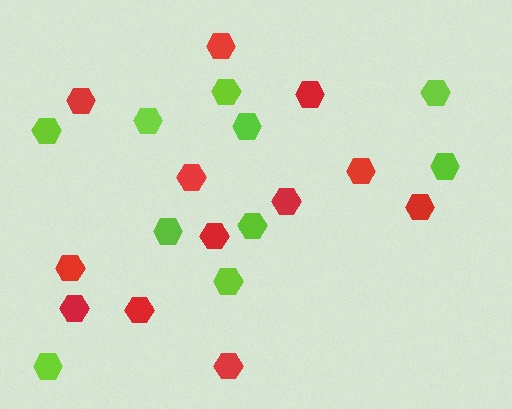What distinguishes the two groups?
There are 2 groups: one group of red hexagons (12) and one group of lime hexagons (10).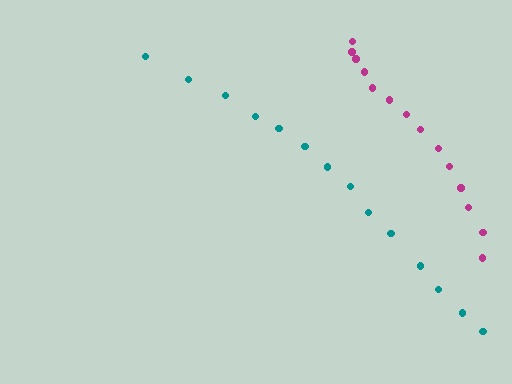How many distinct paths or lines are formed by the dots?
There are 2 distinct paths.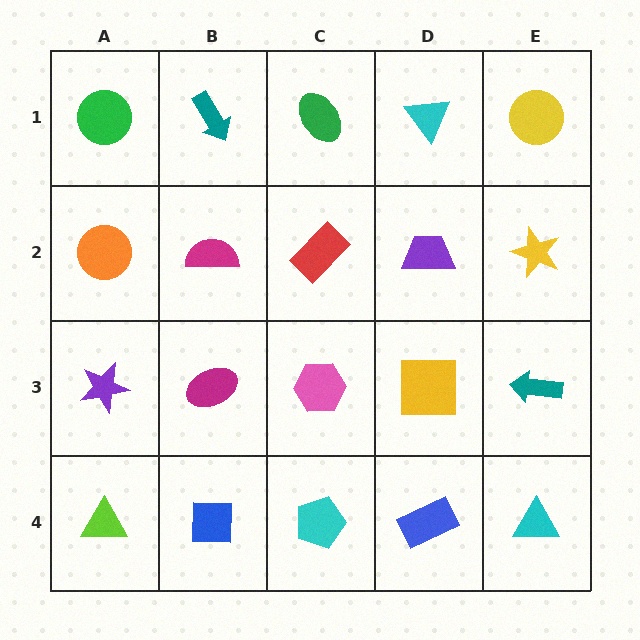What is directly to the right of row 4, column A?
A blue square.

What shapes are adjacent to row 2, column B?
A teal arrow (row 1, column B), a magenta ellipse (row 3, column B), an orange circle (row 2, column A), a red rectangle (row 2, column C).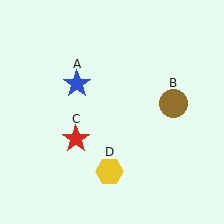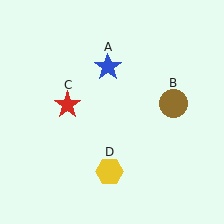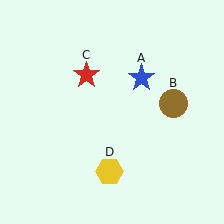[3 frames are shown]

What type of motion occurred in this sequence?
The blue star (object A), red star (object C) rotated clockwise around the center of the scene.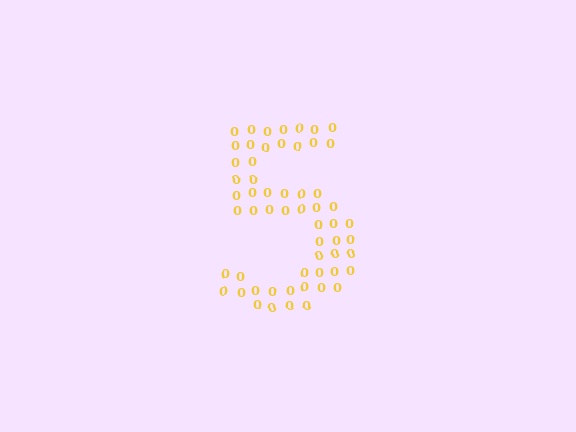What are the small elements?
The small elements are digit 0's.